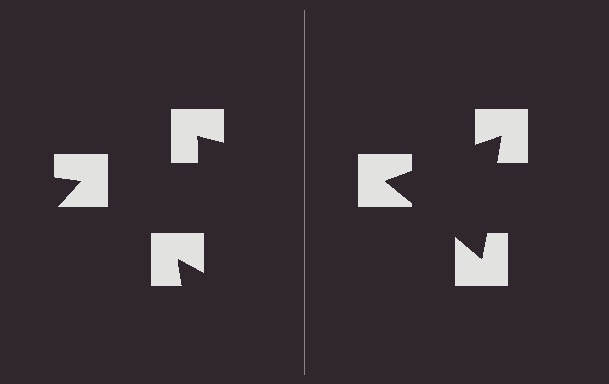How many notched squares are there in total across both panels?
6 — 3 on each side.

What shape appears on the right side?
An illusory triangle.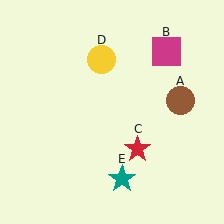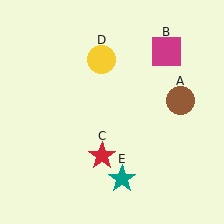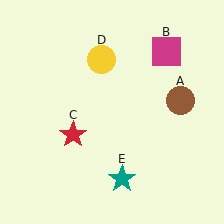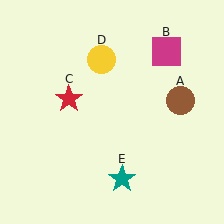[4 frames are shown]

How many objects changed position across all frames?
1 object changed position: red star (object C).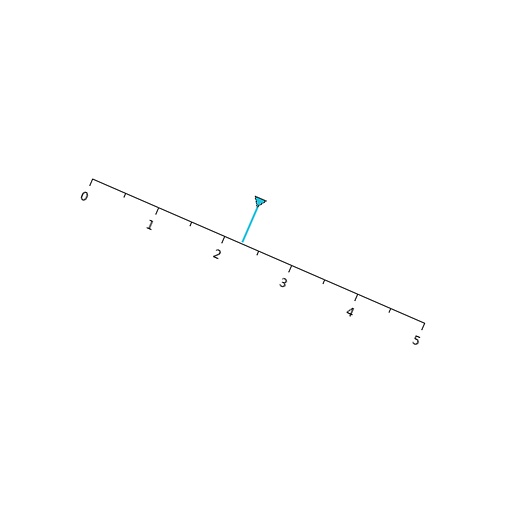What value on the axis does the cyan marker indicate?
The marker indicates approximately 2.2.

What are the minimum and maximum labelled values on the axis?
The axis runs from 0 to 5.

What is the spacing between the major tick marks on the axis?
The major ticks are spaced 1 apart.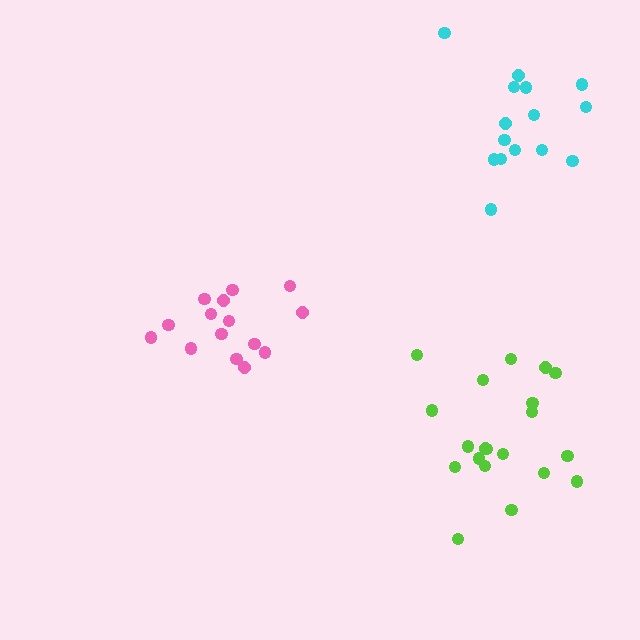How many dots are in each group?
Group 1: 15 dots, Group 2: 15 dots, Group 3: 20 dots (50 total).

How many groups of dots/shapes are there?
There are 3 groups.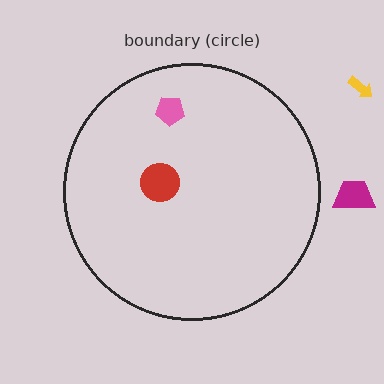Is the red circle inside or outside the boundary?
Inside.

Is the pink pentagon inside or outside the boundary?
Inside.